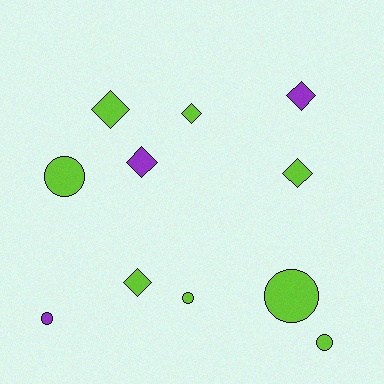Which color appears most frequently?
Lime, with 8 objects.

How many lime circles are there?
There are 4 lime circles.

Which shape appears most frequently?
Diamond, with 6 objects.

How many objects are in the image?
There are 11 objects.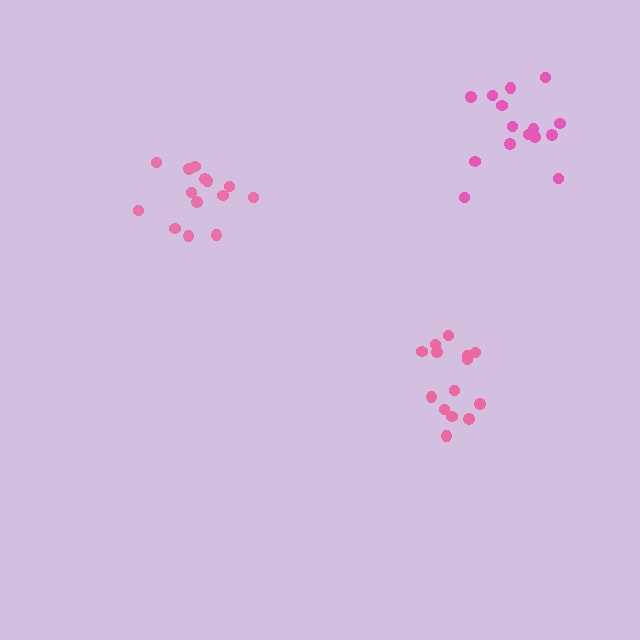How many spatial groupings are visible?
There are 3 spatial groupings.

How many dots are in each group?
Group 1: 14 dots, Group 2: 14 dots, Group 3: 15 dots (43 total).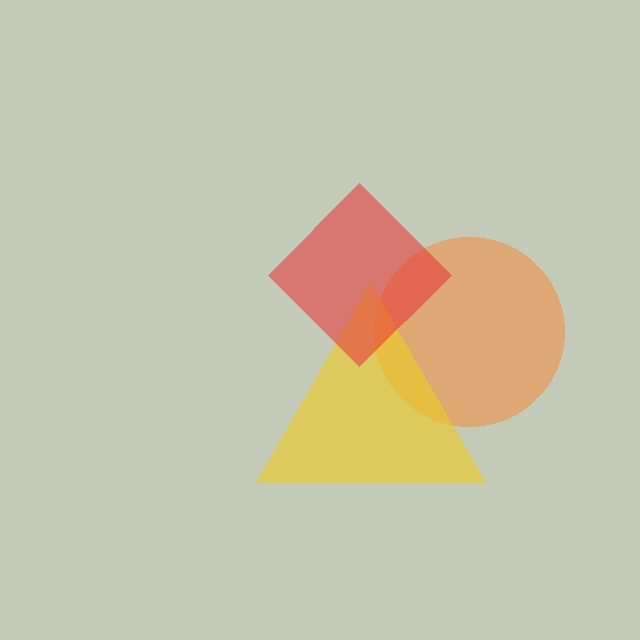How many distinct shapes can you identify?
There are 3 distinct shapes: an orange circle, a yellow triangle, a red diamond.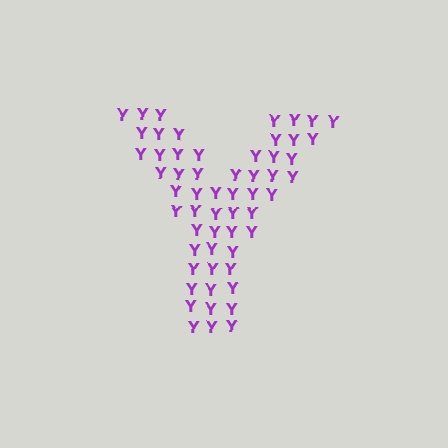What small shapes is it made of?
It is made of small letter Y's.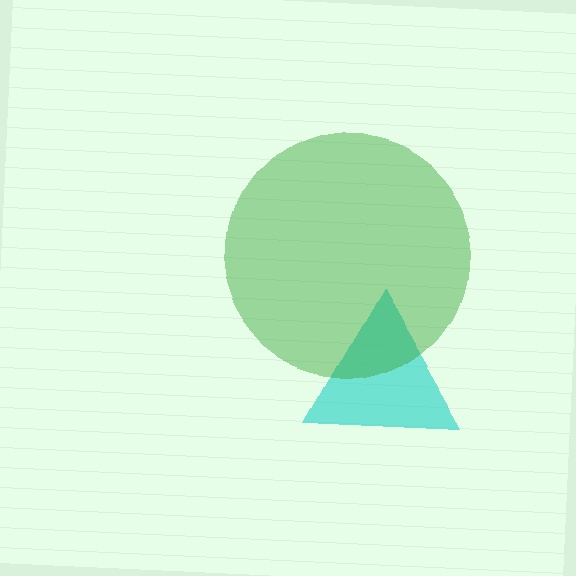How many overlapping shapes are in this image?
There are 2 overlapping shapes in the image.